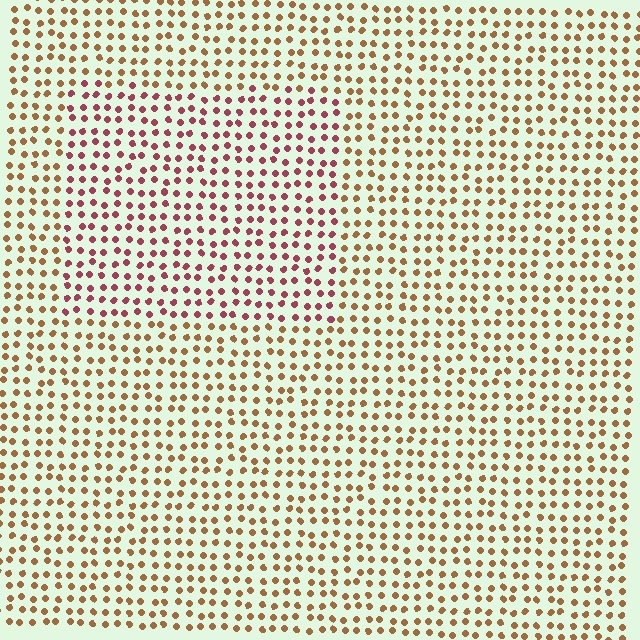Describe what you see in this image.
The image is filled with small brown elements in a uniform arrangement. A rectangle-shaped region is visible where the elements are tinted to a slightly different hue, forming a subtle color boundary.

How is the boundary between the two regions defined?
The boundary is defined purely by a slight shift in hue (about 43 degrees). Spacing, size, and orientation are identical on both sides.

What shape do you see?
I see a rectangle.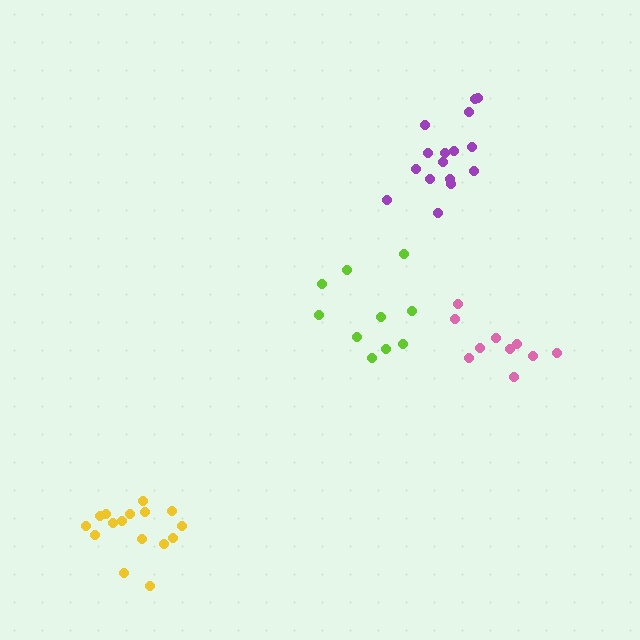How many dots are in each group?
Group 1: 16 dots, Group 2: 10 dots, Group 3: 10 dots, Group 4: 16 dots (52 total).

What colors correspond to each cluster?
The clusters are colored: yellow, lime, pink, purple.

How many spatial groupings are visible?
There are 4 spatial groupings.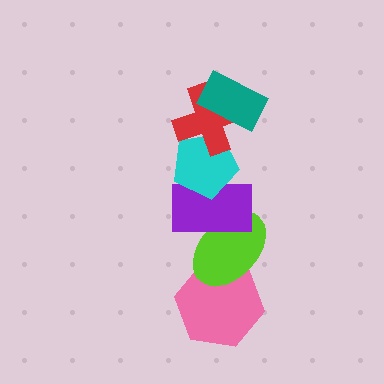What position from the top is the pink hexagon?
The pink hexagon is 6th from the top.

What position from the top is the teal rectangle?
The teal rectangle is 1st from the top.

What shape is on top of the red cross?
The teal rectangle is on top of the red cross.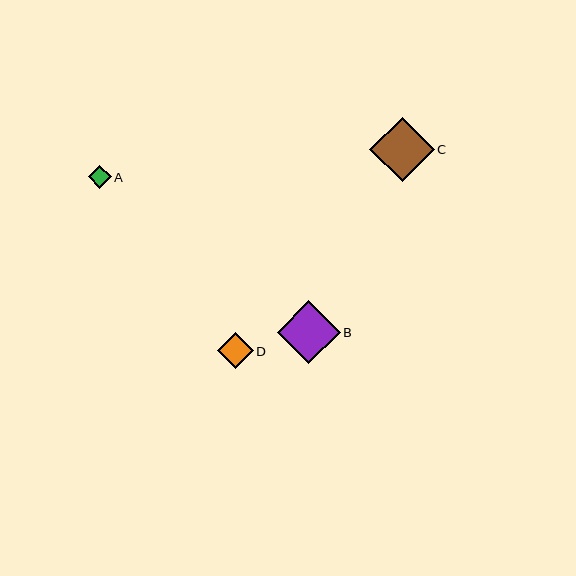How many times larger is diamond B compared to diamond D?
Diamond B is approximately 1.8 times the size of diamond D.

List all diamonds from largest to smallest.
From largest to smallest: C, B, D, A.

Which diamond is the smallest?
Diamond A is the smallest with a size of approximately 23 pixels.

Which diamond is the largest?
Diamond C is the largest with a size of approximately 65 pixels.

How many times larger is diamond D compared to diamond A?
Diamond D is approximately 1.6 times the size of diamond A.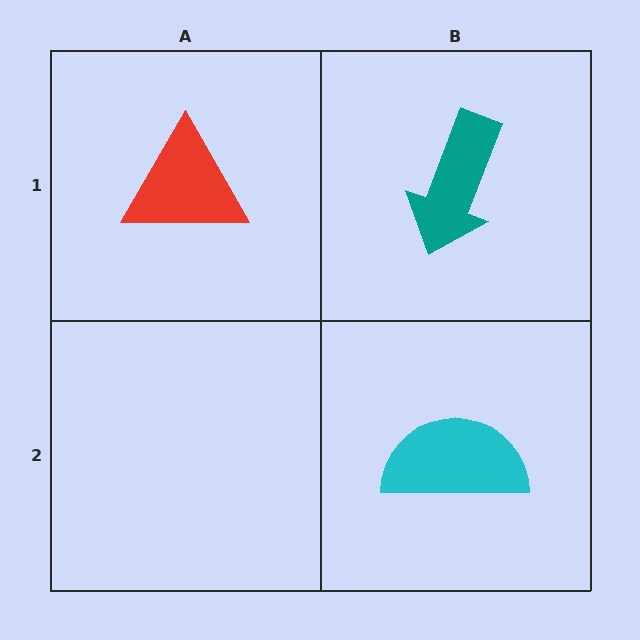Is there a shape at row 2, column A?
No, that cell is empty.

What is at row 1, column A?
A red triangle.